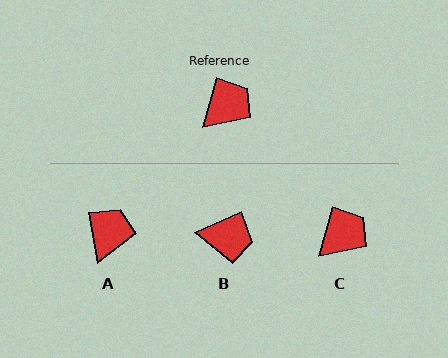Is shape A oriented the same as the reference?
No, it is off by about 26 degrees.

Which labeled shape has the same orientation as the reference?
C.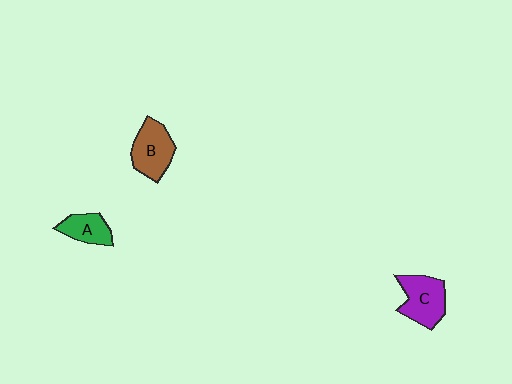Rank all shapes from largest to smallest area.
From largest to smallest: C (purple), B (brown), A (green).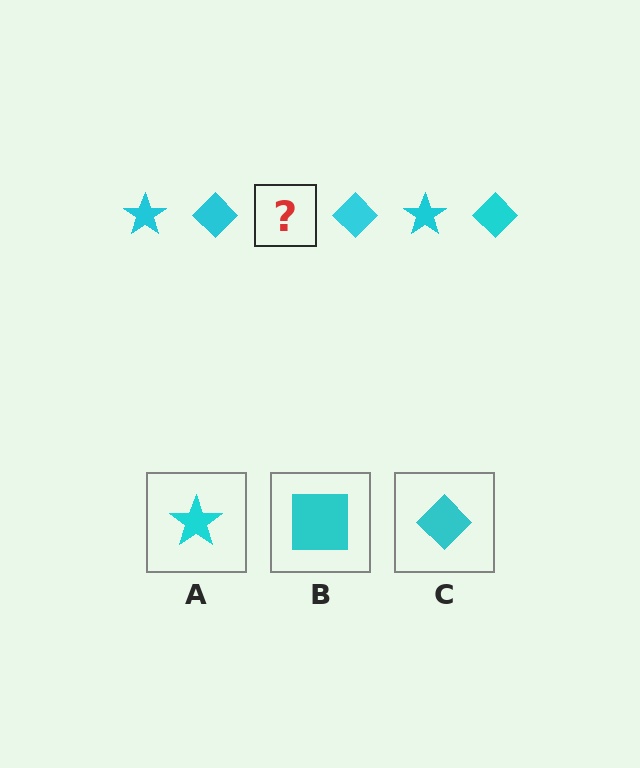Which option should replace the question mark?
Option A.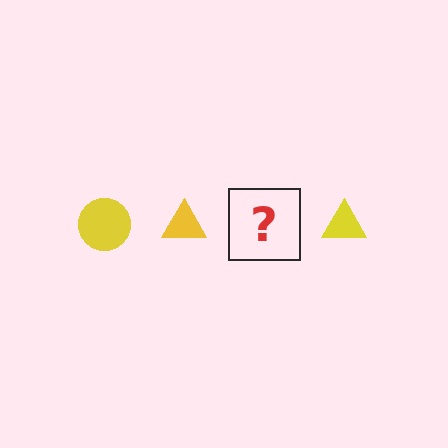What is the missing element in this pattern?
The missing element is a yellow circle.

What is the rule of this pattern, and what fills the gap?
The rule is that the pattern cycles through circle, triangle shapes in yellow. The gap should be filled with a yellow circle.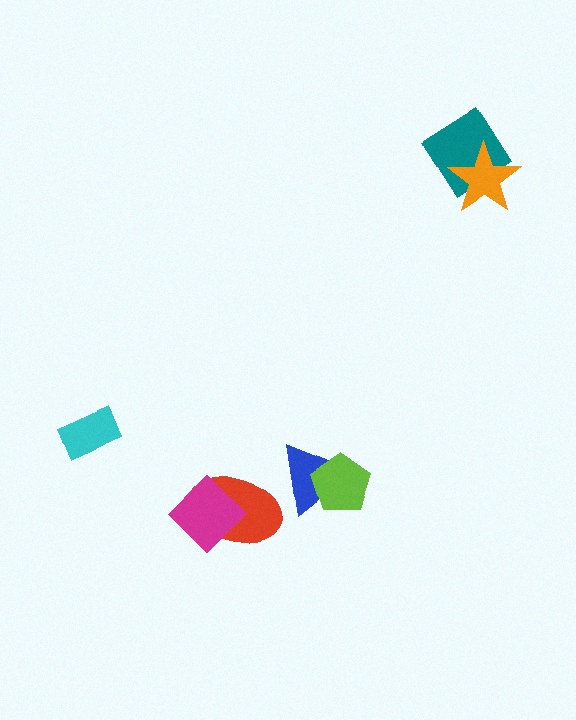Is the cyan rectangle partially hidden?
No, no other shape covers it.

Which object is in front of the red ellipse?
The magenta diamond is in front of the red ellipse.